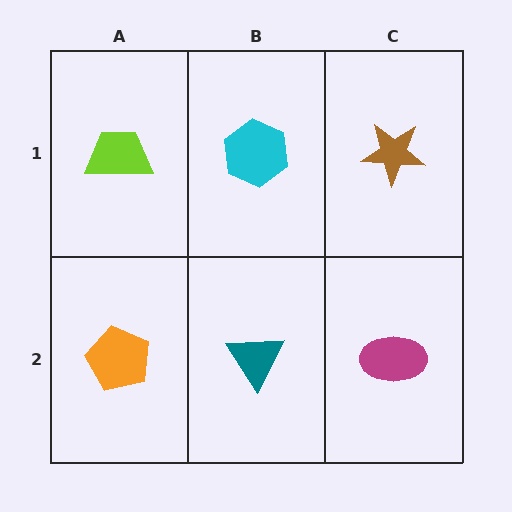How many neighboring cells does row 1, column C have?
2.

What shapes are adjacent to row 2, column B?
A cyan hexagon (row 1, column B), an orange pentagon (row 2, column A), a magenta ellipse (row 2, column C).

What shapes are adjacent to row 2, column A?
A lime trapezoid (row 1, column A), a teal triangle (row 2, column B).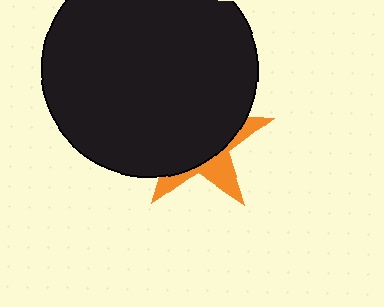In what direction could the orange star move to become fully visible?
The orange star could move down. That would shift it out from behind the black circle entirely.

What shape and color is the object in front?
The object in front is a black circle.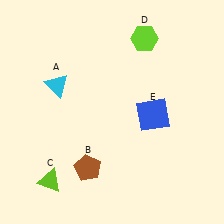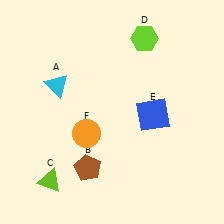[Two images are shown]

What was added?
An orange circle (F) was added in Image 2.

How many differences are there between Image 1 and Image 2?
There is 1 difference between the two images.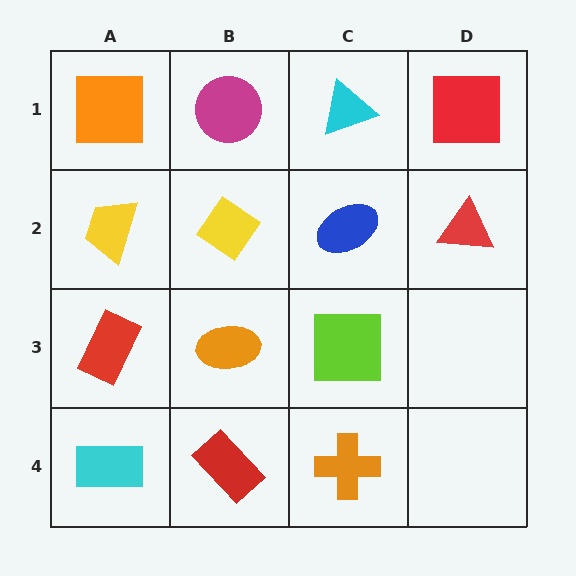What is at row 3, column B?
An orange ellipse.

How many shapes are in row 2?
4 shapes.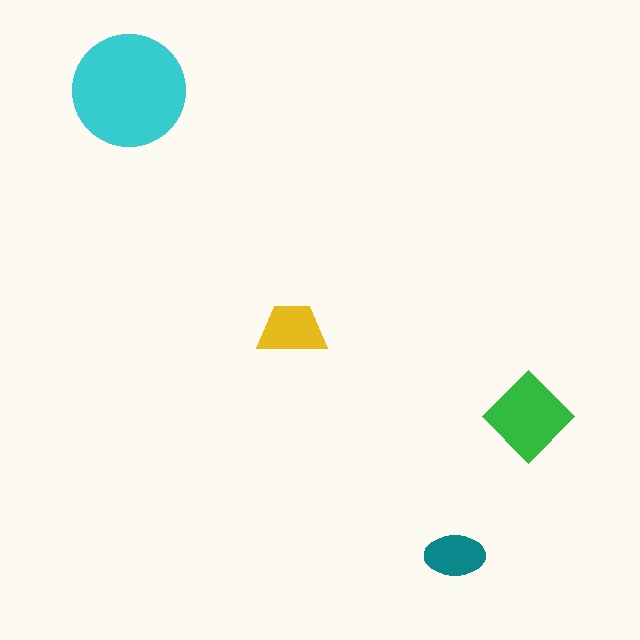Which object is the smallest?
The teal ellipse.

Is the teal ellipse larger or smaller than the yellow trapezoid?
Smaller.